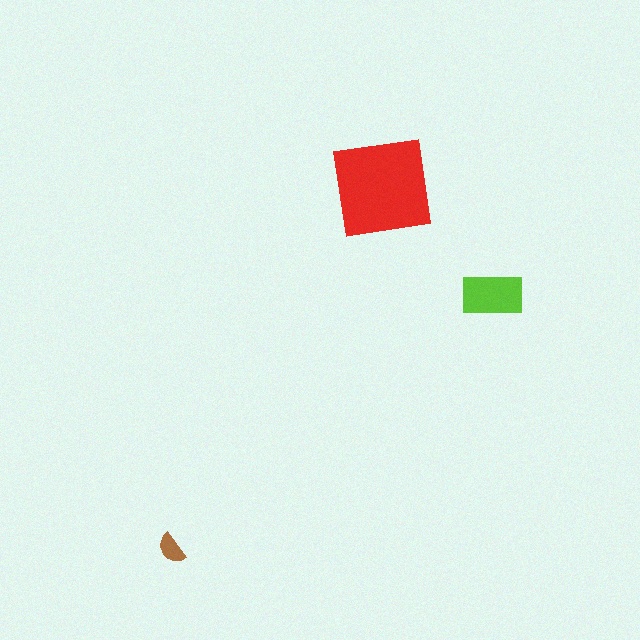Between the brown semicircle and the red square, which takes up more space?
The red square.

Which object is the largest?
The red square.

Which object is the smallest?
The brown semicircle.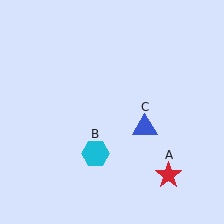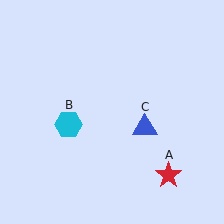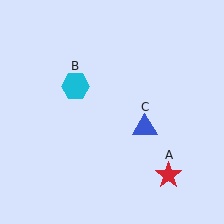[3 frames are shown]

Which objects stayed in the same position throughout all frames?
Red star (object A) and blue triangle (object C) remained stationary.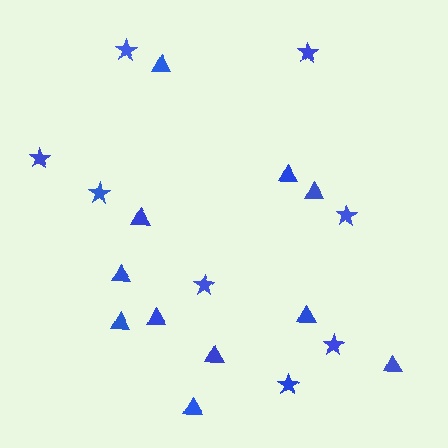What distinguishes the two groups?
There are 2 groups: one group of stars (8) and one group of triangles (11).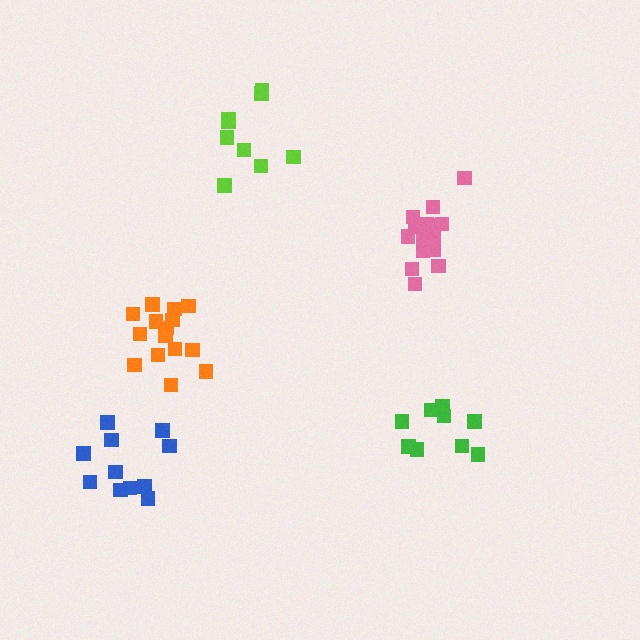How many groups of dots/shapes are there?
There are 5 groups.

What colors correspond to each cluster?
The clusters are colored: green, orange, pink, lime, blue.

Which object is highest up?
The lime cluster is topmost.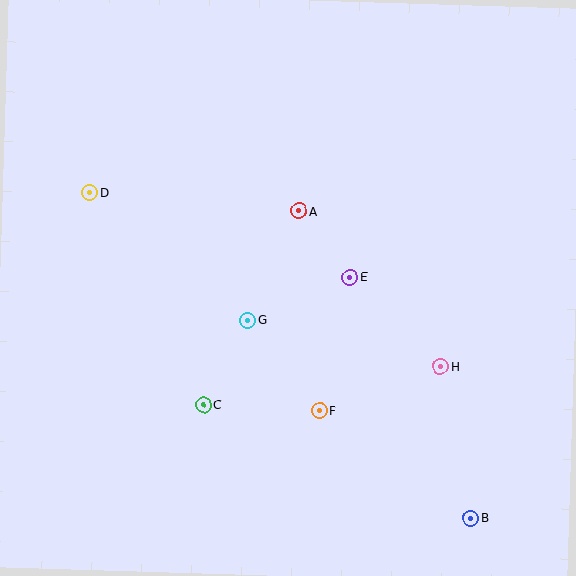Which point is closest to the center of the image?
Point G at (248, 320) is closest to the center.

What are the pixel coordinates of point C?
Point C is at (204, 405).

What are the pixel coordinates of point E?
Point E is at (350, 277).